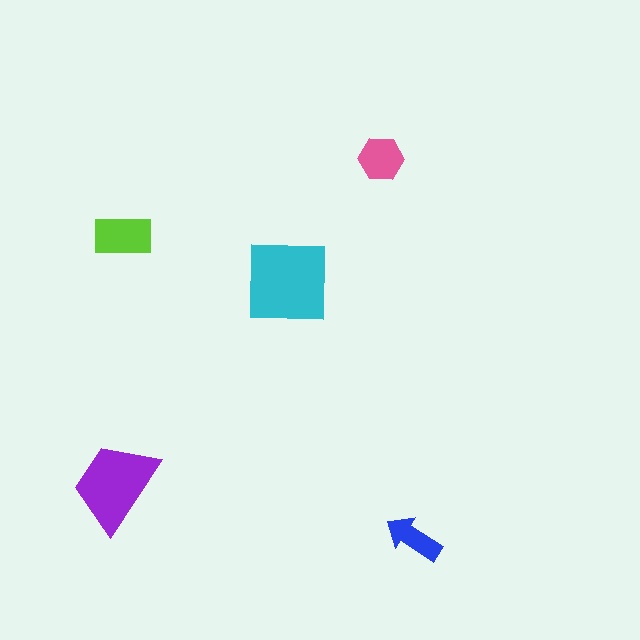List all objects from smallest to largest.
The blue arrow, the pink hexagon, the lime rectangle, the purple trapezoid, the cyan square.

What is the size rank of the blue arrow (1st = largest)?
5th.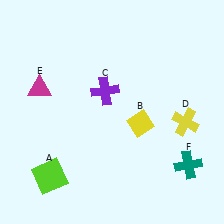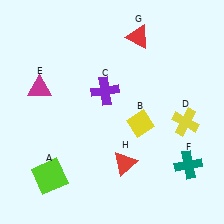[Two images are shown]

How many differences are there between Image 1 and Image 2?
There are 2 differences between the two images.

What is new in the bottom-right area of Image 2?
A red triangle (H) was added in the bottom-right area of Image 2.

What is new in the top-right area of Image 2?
A red triangle (G) was added in the top-right area of Image 2.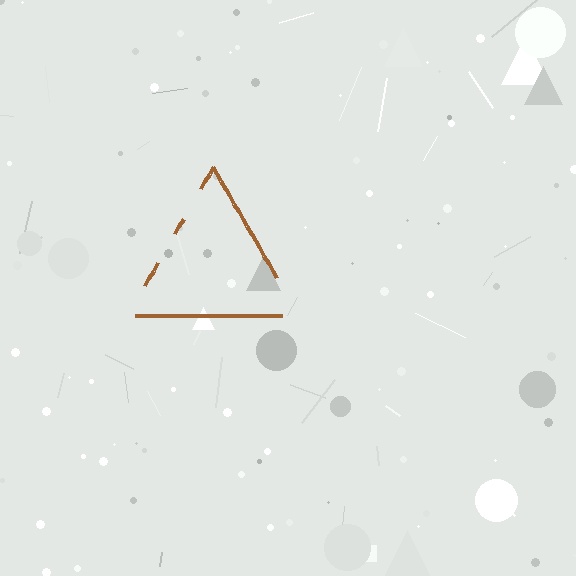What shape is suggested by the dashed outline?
The dashed outline suggests a triangle.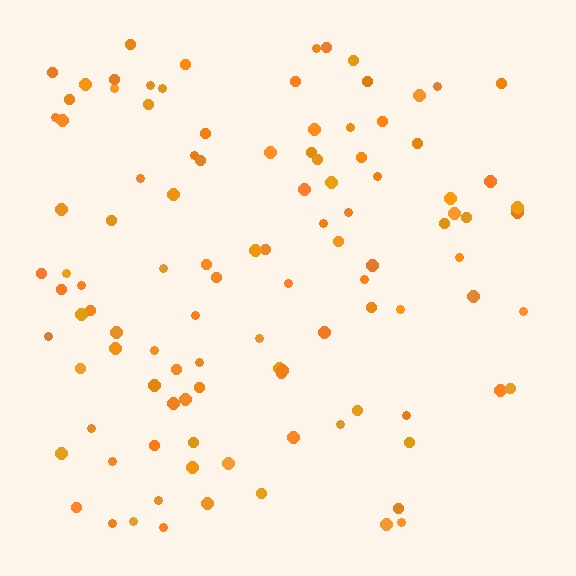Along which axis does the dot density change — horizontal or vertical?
Horizontal.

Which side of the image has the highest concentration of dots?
The left.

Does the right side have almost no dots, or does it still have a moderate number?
Still a moderate number, just noticeably fewer than the left.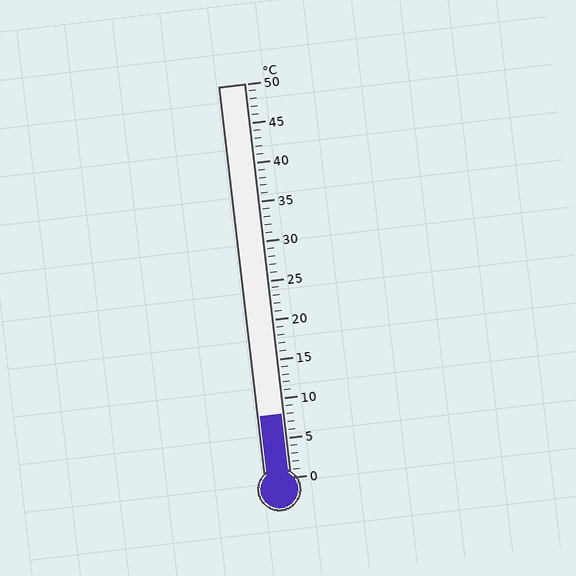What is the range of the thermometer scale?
The thermometer scale ranges from 0°C to 50°C.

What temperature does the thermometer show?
The thermometer shows approximately 8°C.